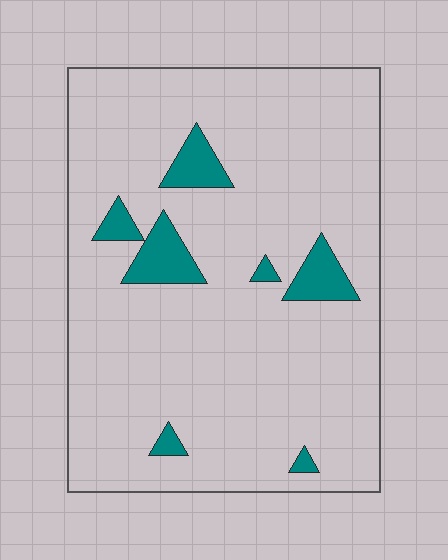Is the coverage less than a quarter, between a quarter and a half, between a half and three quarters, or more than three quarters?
Less than a quarter.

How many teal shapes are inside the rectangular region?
7.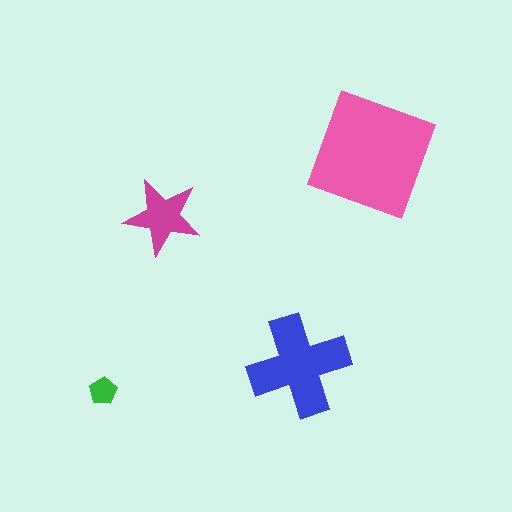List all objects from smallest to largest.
The green pentagon, the magenta star, the blue cross, the pink square.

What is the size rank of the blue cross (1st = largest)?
2nd.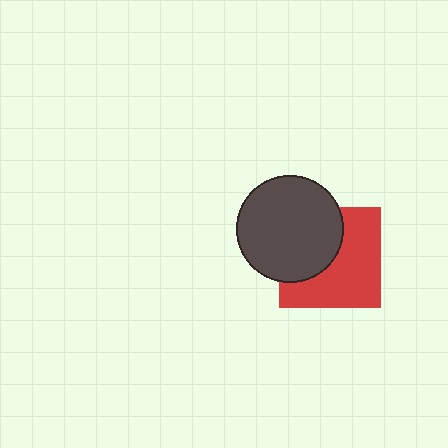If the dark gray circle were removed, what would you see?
You would see the complete red square.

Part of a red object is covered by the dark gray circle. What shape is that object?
It is a square.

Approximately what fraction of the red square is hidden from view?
Roughly 41% of the red square is hidden behind the dark gray circle.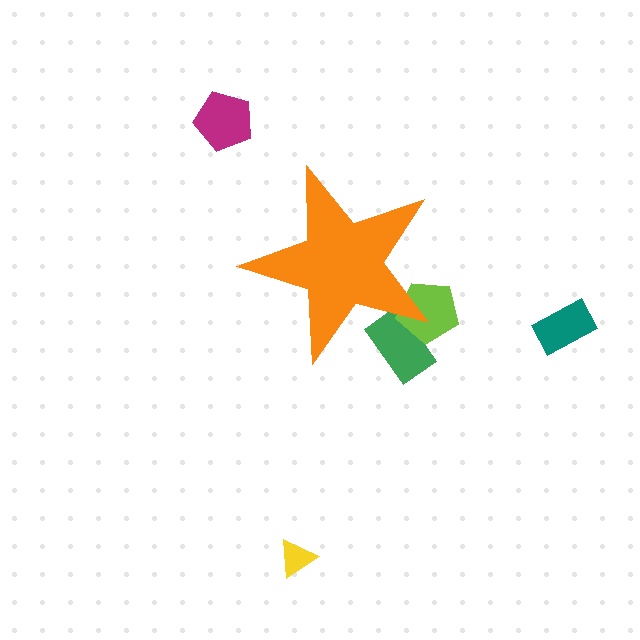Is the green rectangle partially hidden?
Yes, the green rectangle is partially hidden behind the orange star.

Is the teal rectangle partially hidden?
No, the teal rectangle is fully visible.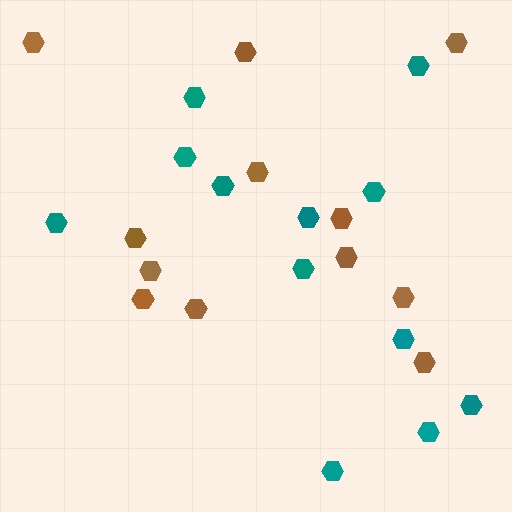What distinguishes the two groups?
There are 2 groups: one group of brown hexagons (12) and one group of teal hexagons (12).